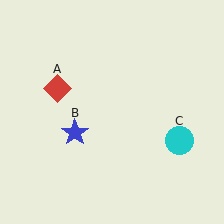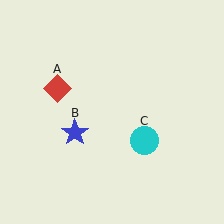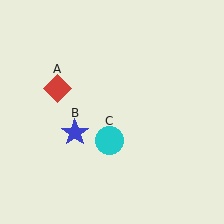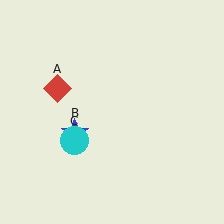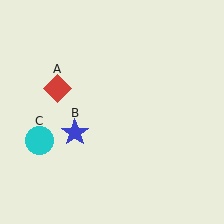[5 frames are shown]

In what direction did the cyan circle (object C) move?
The cyan circle (object C) moved left.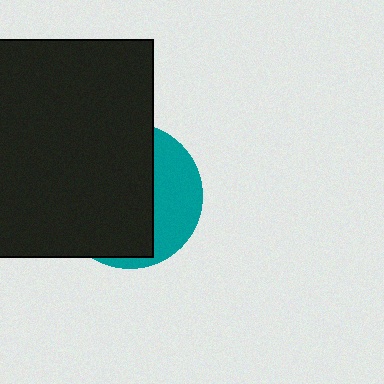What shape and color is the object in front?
The object in front is a black square.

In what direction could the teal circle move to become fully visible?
The teal circle could move right. That would shift it out from behind the black square entirely.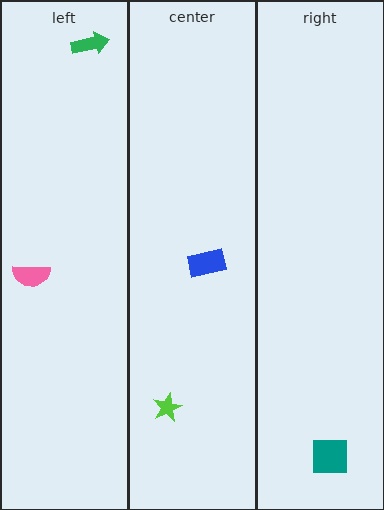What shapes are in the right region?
The teal square.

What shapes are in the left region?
The green arrow, the pink semicircle.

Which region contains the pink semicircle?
The left region.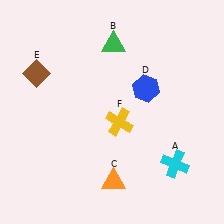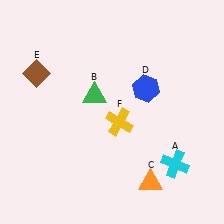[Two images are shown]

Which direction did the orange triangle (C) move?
The orange triangle (C) moved right.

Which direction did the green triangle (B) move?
The green triangle (B) moved down.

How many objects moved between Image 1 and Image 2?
2 objects moved between the two images.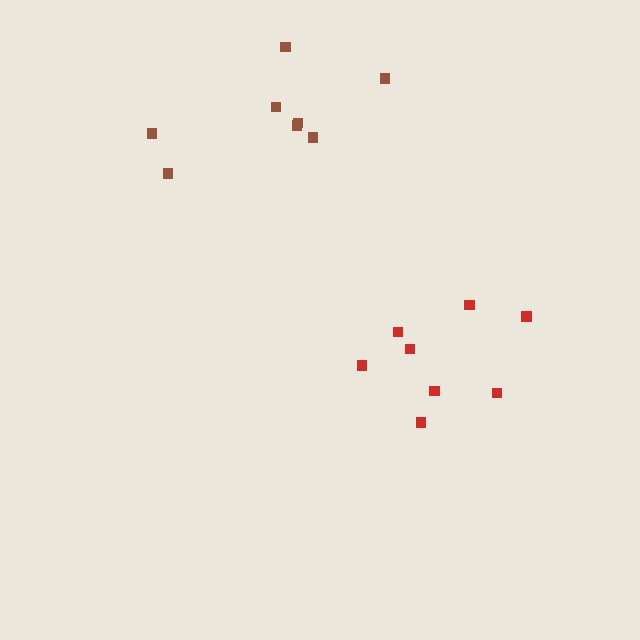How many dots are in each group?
Group 1: 8 dots, Group 2: 8 dots (16 total).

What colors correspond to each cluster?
The clusters are colored: brown, red.